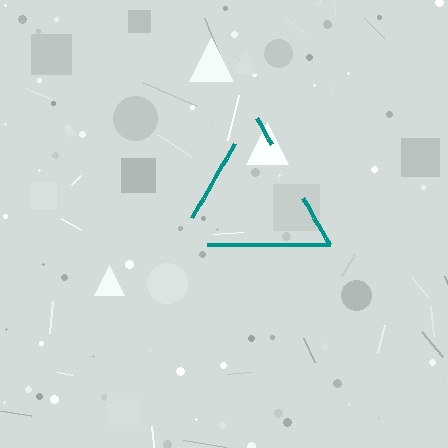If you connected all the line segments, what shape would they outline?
They would outline a triangle.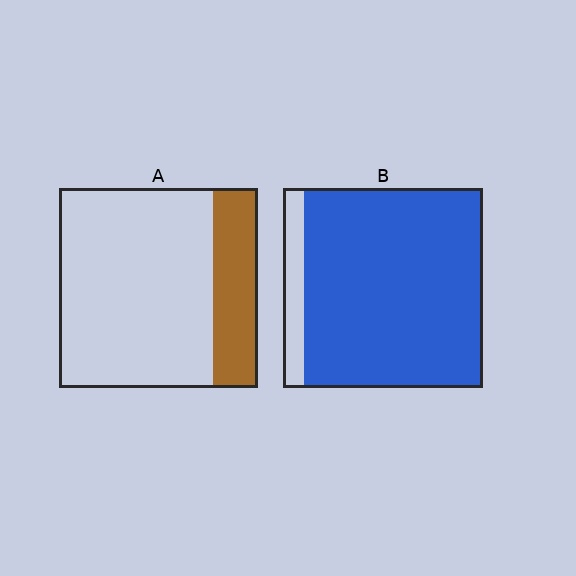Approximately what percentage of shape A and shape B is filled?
A is approximately 25% and B is approximately 90%.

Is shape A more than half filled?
No.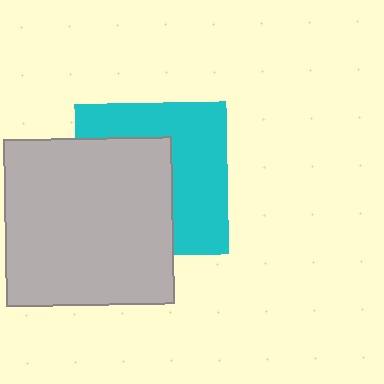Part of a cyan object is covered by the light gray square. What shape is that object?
It is a square.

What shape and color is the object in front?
The object in front is a light gray square.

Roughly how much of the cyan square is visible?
About half of it is visible (roughly 50%).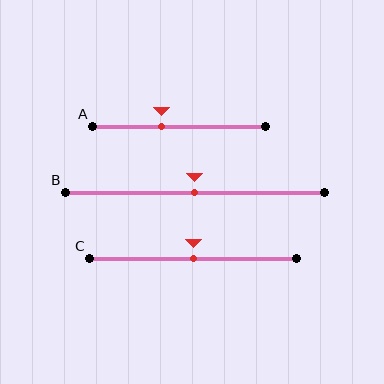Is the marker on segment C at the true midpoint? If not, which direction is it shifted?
Yes, the marker on segment C is at the true midpoint.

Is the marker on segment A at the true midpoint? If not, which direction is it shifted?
No, the marker on segment A is shifted to the left by about 10% of the segment length.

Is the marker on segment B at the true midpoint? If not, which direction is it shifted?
Yes, the marker on segment B is at the true midpoint.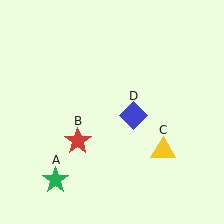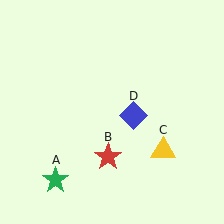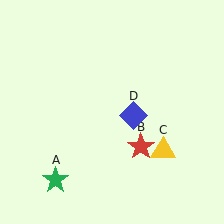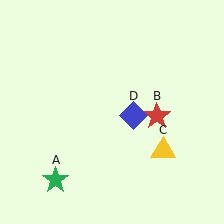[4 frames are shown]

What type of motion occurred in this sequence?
The red star (object B) rotated counterclockwise around the center of the scene.